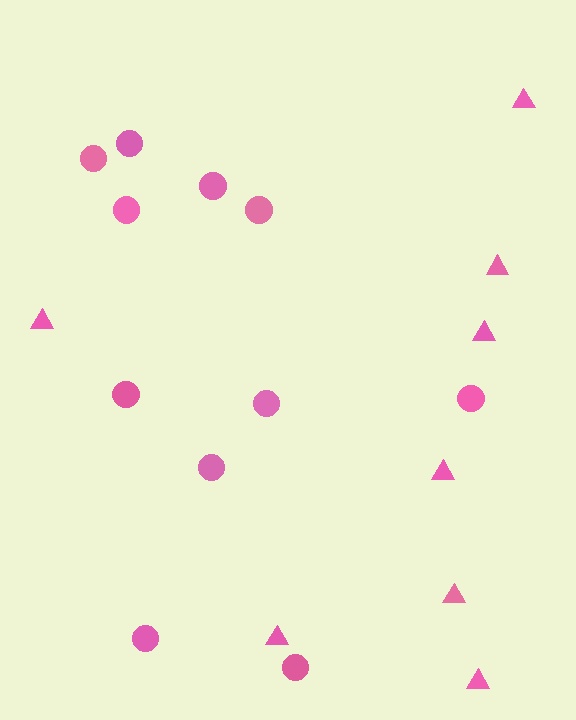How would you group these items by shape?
There are 2 groups: one group of triangles (8) and one group of circles (11).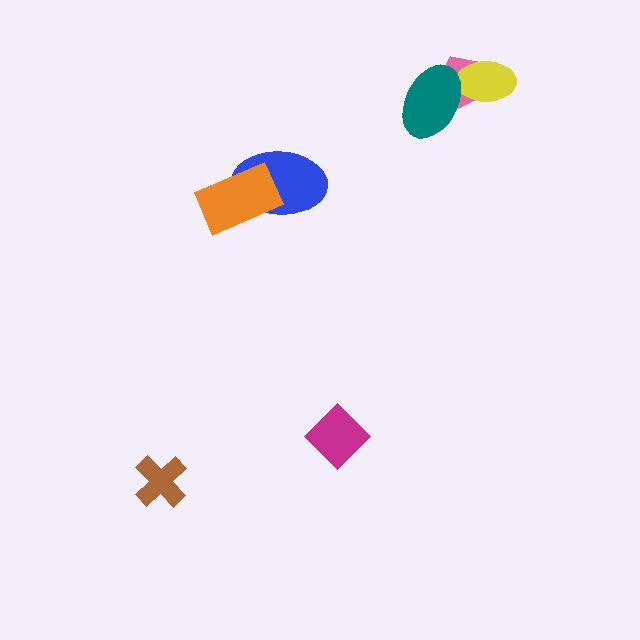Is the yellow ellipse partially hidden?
Yes, it is partially covered by another shape.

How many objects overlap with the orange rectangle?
1 object overlaps with the orange rectangle.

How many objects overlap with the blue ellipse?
1 object overlaps with the blue ellipse.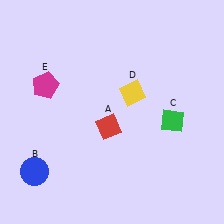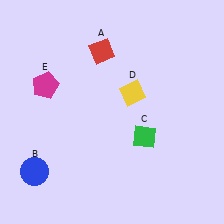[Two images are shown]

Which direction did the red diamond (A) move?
The red diamond (A) moved up.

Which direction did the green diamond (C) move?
The green diamond (C) moved left.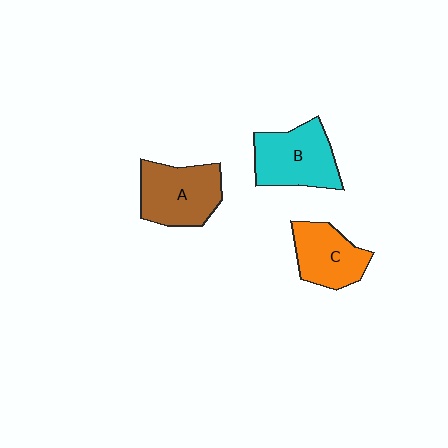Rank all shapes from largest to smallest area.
From largest to smallest: B (cyan), A (brown), C (orange).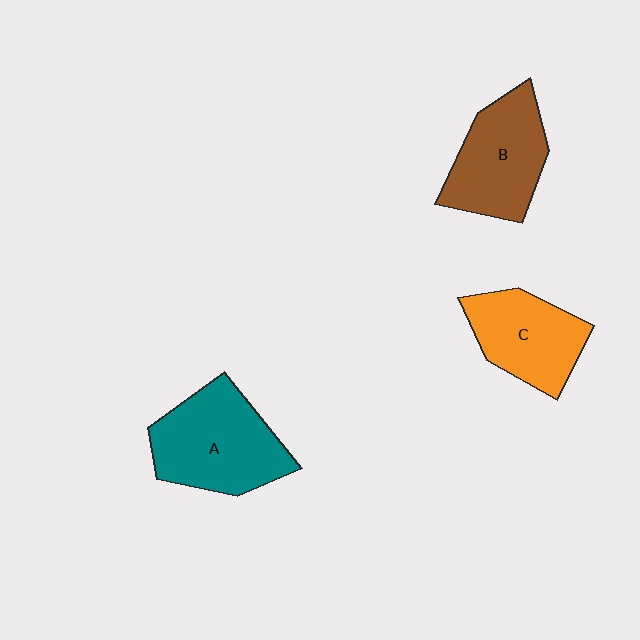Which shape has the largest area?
Shape A (teal).